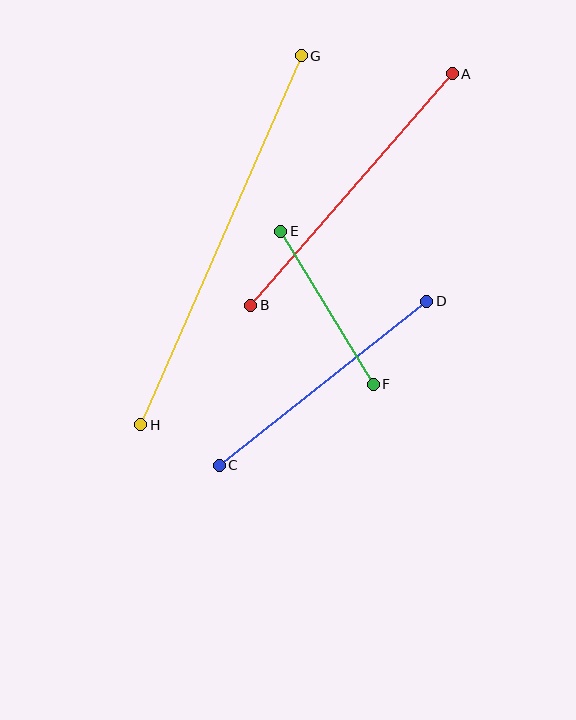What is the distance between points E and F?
The distance is approximately 179 pixels.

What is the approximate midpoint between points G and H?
The midpoint is at approximately (221, 240) pixels.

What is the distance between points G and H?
The distance is approximately 402 pixels.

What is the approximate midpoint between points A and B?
The midpoint is at approximately (351, 190) pixels.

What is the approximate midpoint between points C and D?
The midpoint is at approximately (323, 383) pixels.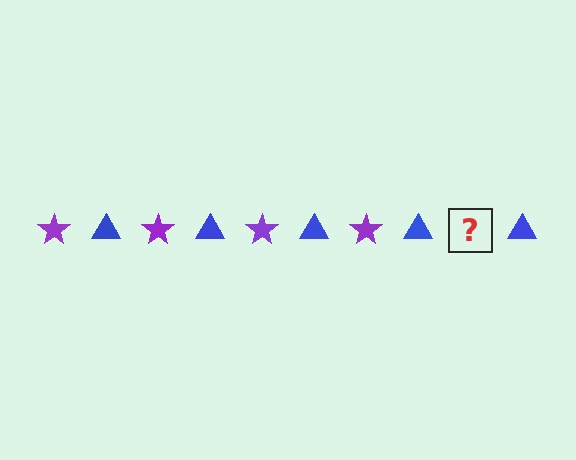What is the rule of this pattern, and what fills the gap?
The rule is that the pattern alternates between purple star and blue triangle. The gap should be filled with a purple star.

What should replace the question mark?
The question mark should be replaced with a purple star.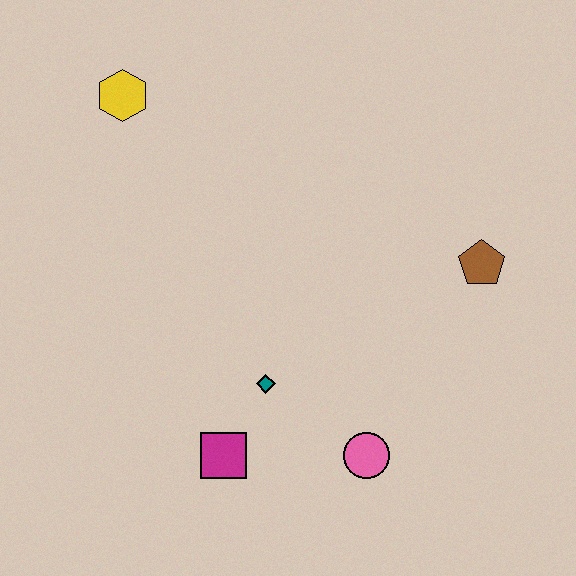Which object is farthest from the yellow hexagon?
The pink circle is farthest from the yellow hexagon.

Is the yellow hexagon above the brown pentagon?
Yes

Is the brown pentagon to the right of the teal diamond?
Yes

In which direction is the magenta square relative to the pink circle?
The magenta square is to the left of the pink circle.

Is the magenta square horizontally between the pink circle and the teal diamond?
No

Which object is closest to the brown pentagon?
The pink circle is closest to the brown pentagon.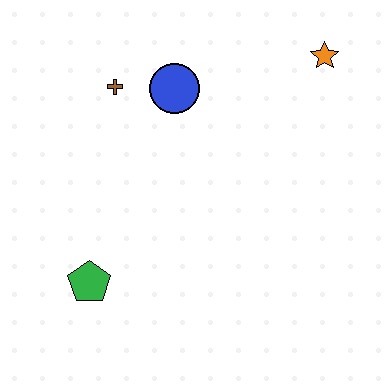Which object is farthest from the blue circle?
The green pentagon is farthest from the blue circle.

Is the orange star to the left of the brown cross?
No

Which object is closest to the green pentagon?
The brown cross is closest to the green pentagon.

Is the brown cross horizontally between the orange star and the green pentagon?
Yes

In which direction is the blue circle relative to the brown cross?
The blue circle is to the right of the brown cross.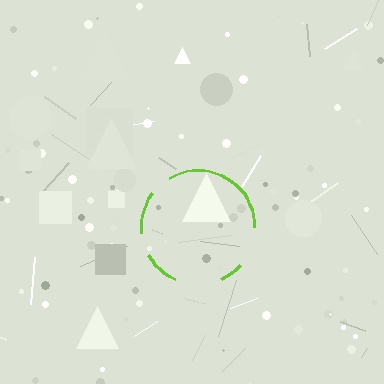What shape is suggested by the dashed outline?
The dashed outline suggests a circle.